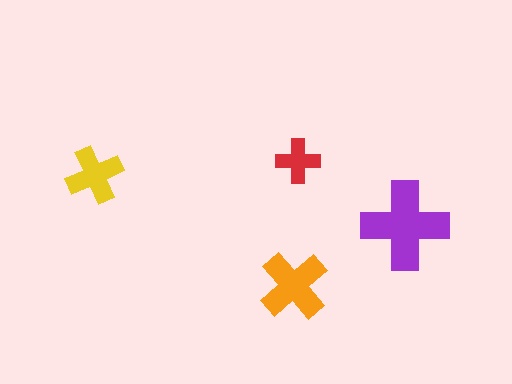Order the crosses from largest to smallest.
the purple one, the orange one, the yellow one, the red one.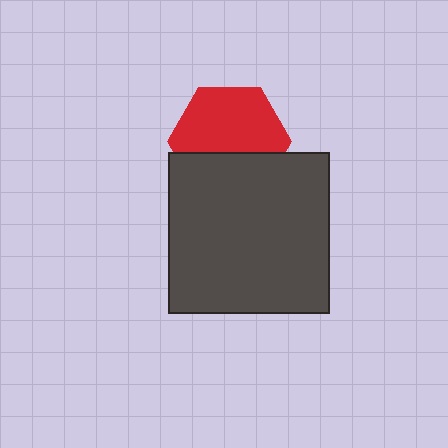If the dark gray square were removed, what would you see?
You would see the complete red hexagon.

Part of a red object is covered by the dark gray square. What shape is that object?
It is a hexagon.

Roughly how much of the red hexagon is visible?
About half of it is visible (roughly 62%).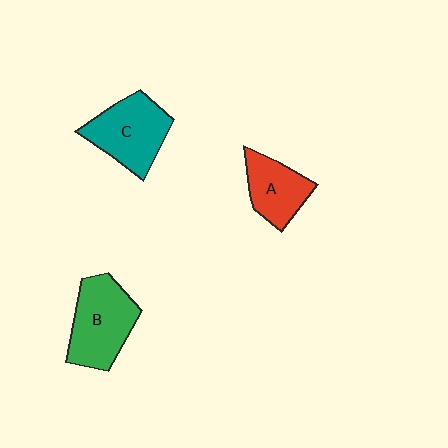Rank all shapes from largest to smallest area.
From largest to smallest: B (green), C (teal), A (red).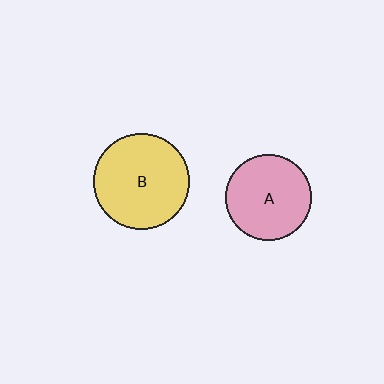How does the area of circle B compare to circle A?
Approximately 1.3 times.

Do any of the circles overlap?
No, none of the circles overlap.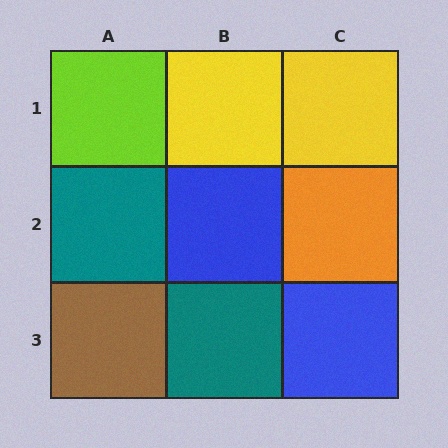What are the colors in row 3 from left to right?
Brown, teal, blue.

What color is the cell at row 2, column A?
Teal.